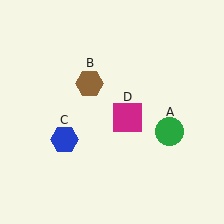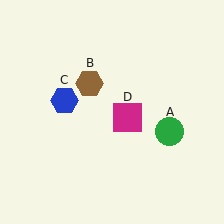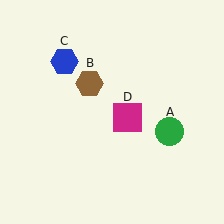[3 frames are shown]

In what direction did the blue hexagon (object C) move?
The blue hexagon (object C) moved up.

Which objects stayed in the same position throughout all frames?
Green circle (object A) and brown hexagon (object B) and magenta square (object D) remained stationary.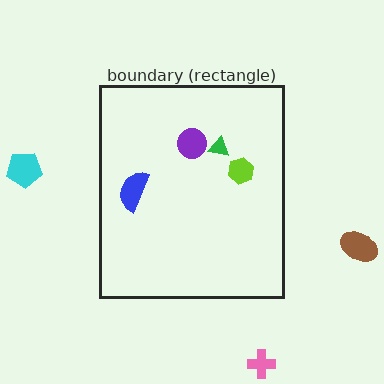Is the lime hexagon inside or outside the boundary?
Inside.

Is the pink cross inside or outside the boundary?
Outside.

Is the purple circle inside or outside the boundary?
Inside.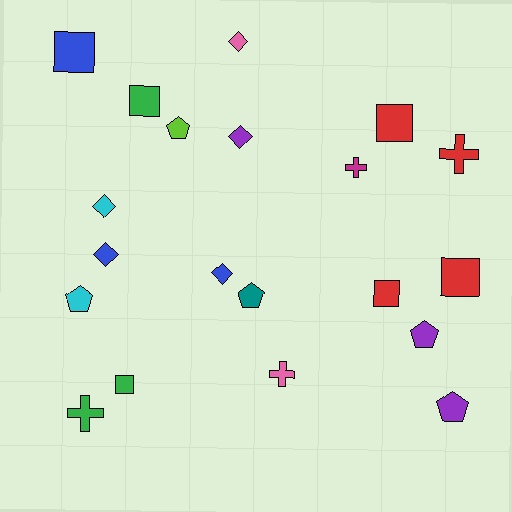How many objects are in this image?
There are 20 objects.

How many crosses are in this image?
There are 4 crosses.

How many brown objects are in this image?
There are no brown objects.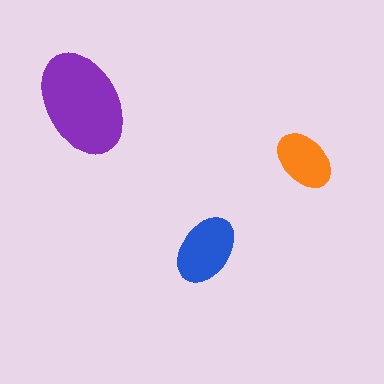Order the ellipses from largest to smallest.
the purple one, the blue one, the orange one.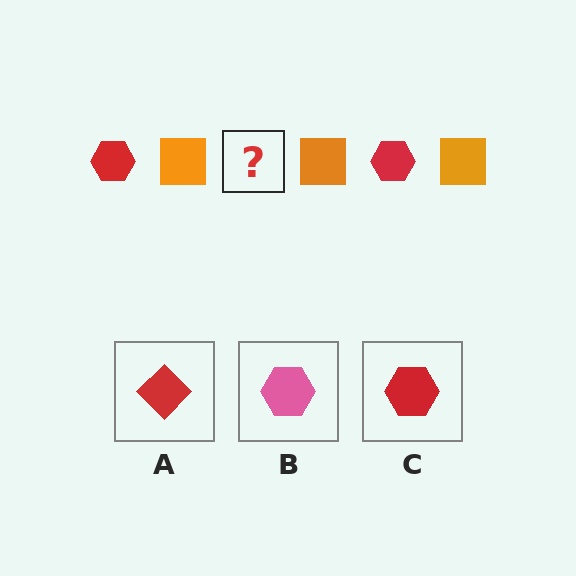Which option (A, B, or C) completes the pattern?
C.